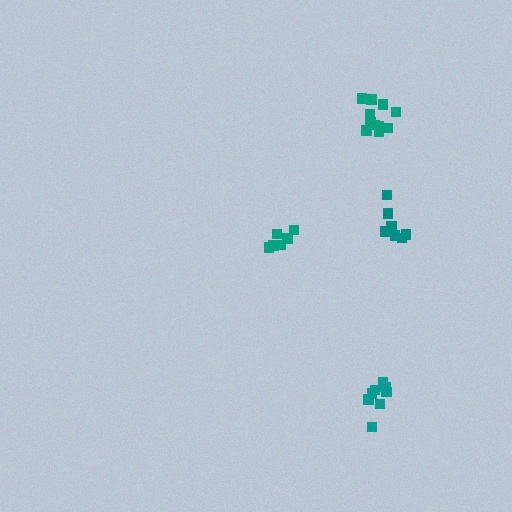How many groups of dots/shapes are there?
There are 4 groups.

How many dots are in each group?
Group 1: 11 dots, Group 2: 7 dots, Group 3: 8 dots, Group 4: 6 dots (32 total).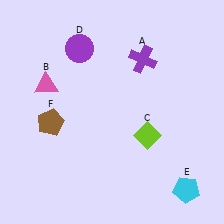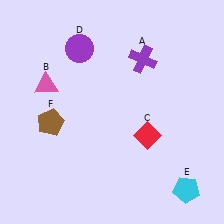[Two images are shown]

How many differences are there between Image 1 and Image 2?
There is 1 difference between the two images.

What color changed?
The diamond (C) changed from lime in Image 1 to red in Image 2.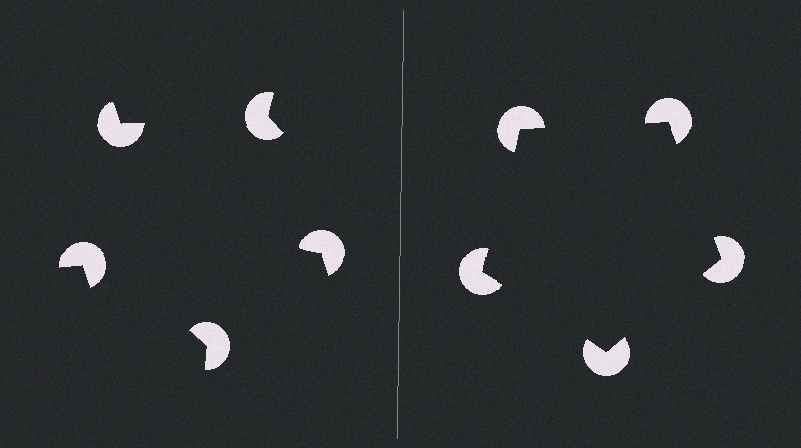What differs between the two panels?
The pac-man discs are positioned identically on both sides; only the wedge orientations differ. On the right they align to a pentagon; on the left they are misaligned.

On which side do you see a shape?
An illusory pentagon appears on the right side. On the left side the wedge cuts are rotated, so no coherent shape forms.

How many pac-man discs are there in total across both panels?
10 — 5 on each side.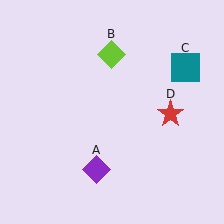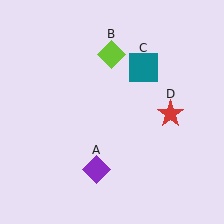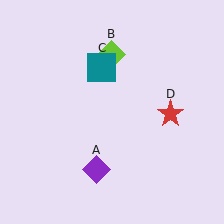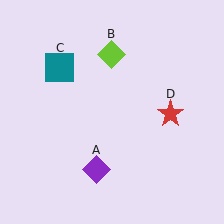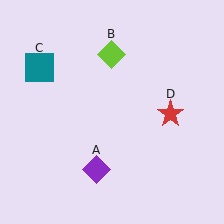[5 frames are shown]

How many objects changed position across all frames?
1 object changed position: teal square (object C).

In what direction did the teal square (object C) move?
The teal square (object C) moved left.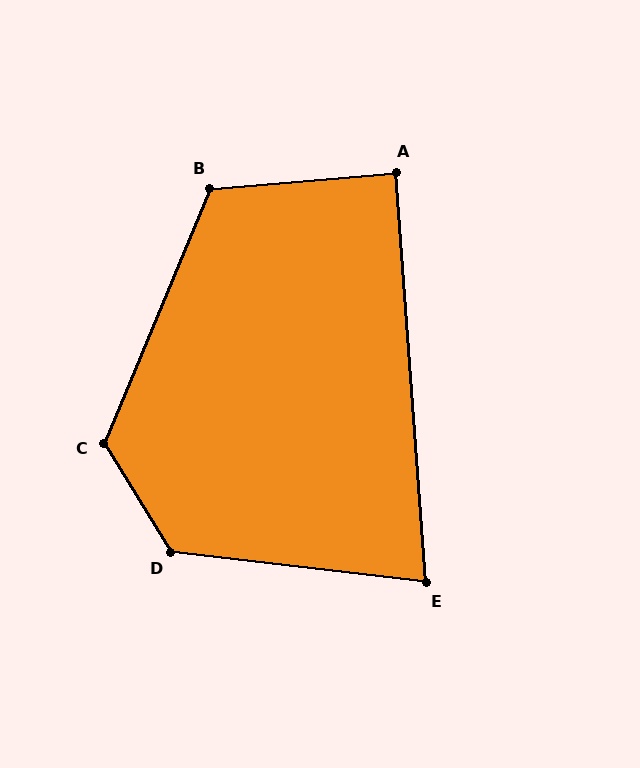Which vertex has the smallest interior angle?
E, at approximately 79 degrees.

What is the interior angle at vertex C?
Approximately 125 degrees (obtuse).